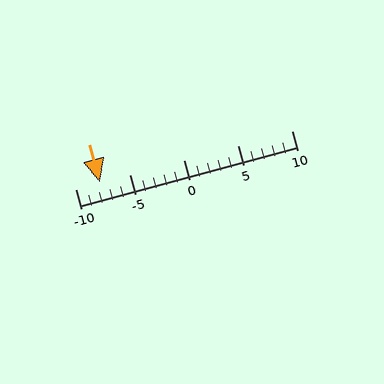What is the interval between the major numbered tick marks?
The major tick marks are spaced 5 units apart.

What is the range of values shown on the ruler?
The ruler shows values from -10 to 10.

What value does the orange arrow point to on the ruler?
The orange arrow points to approximately -8.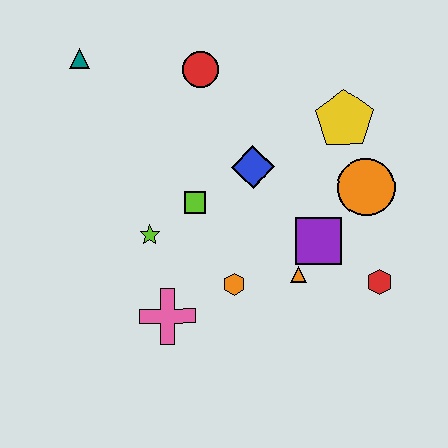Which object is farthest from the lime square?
The red hexagon is farthest from the lime square.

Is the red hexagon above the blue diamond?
No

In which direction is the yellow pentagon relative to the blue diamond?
The yellow pentagon is to the right of the blue diamond.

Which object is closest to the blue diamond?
The lime square is closest to the blue diamond.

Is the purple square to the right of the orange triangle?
Yes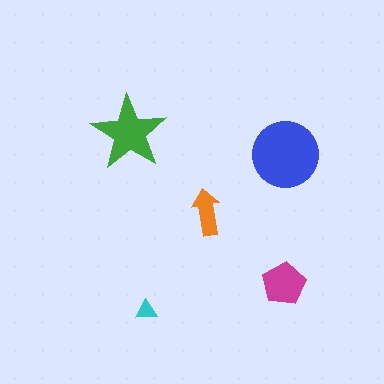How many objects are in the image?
There are 5 objects in the image.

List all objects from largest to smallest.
The blue circle, the green star, the magenta pentagon, the orange arrow, the cyan triangle.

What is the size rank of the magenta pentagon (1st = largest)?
3rd.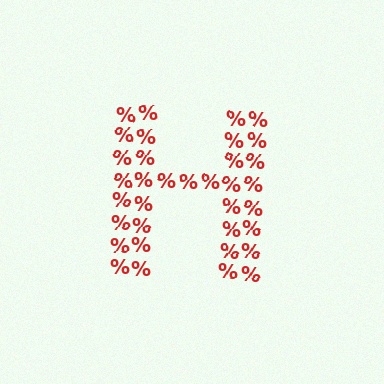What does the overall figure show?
The overall figure shows the letter H.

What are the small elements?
The small elements are percent signs.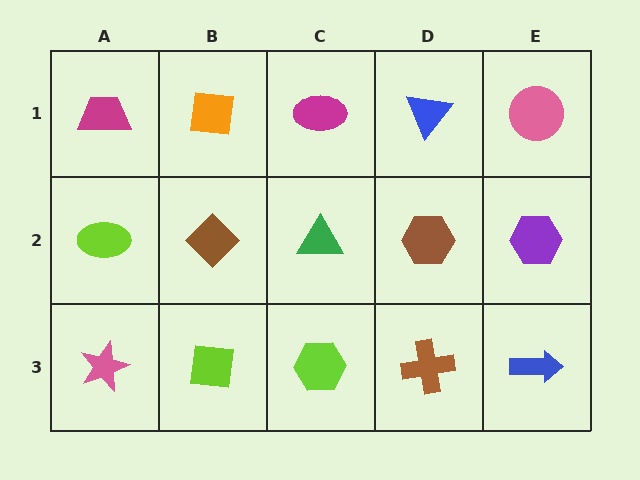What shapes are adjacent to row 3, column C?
A green triangle (row 2, column C), a lime square (row 3, column B), a brown cross (row 3, column D).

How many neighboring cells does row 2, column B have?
4.